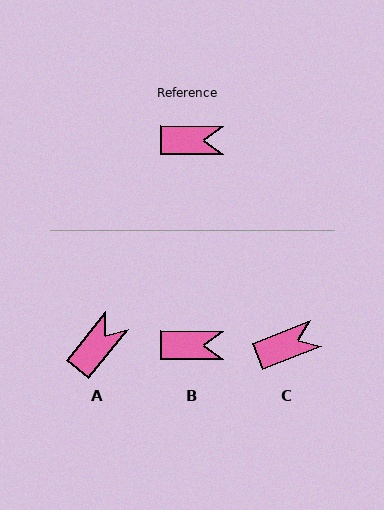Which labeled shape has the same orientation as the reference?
B.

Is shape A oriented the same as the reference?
No, it is off by about 52 degrees.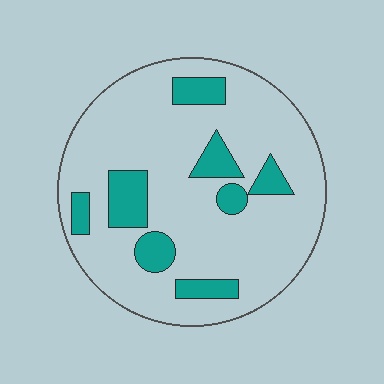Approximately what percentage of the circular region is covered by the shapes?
Approximately 20%.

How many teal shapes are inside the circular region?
8.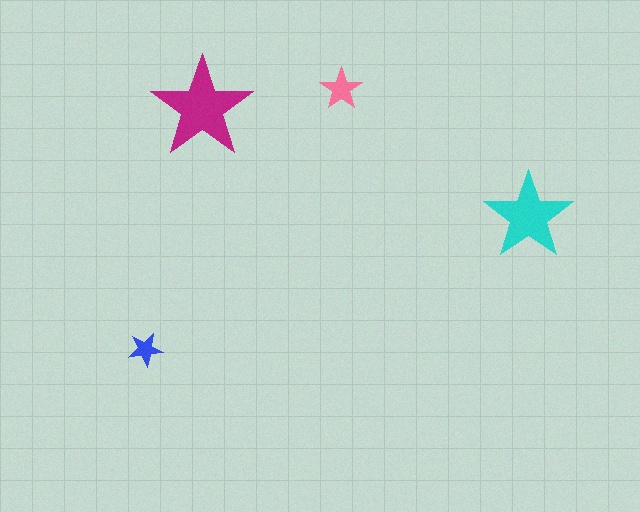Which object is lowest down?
The blue star is bottommost.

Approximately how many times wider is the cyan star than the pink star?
About 2 times wider.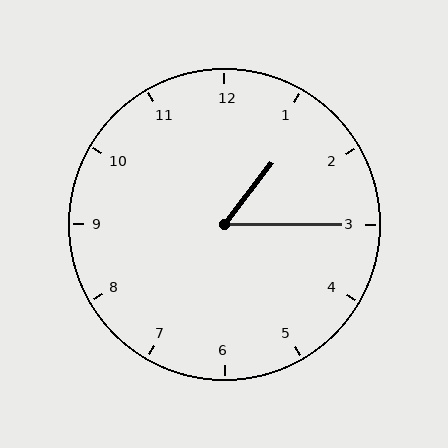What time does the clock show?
1:15.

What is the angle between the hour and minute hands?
Approximately 52 degrees.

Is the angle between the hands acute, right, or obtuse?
It is acute.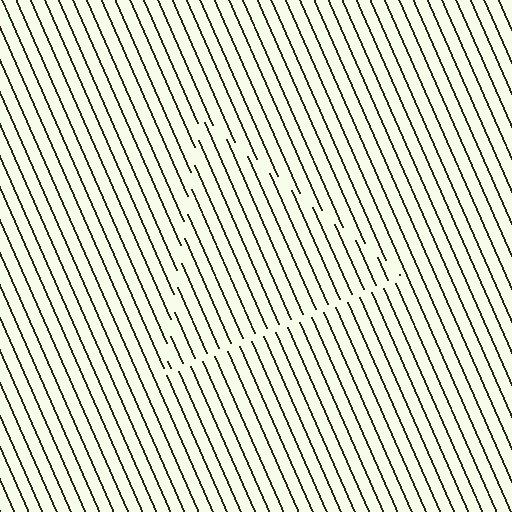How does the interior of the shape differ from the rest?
The interior of the shape contains the same grating, shifted by half a period — the contour is defined by the phase discontinuity where line-ends from the inner and outer gratings abut.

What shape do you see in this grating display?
An illusory triangle. The interior of the shape contains the same grating, shifted by half a period — the contour is defined by the phase discontinuity where line-ends from the inner and outer gratings abut.